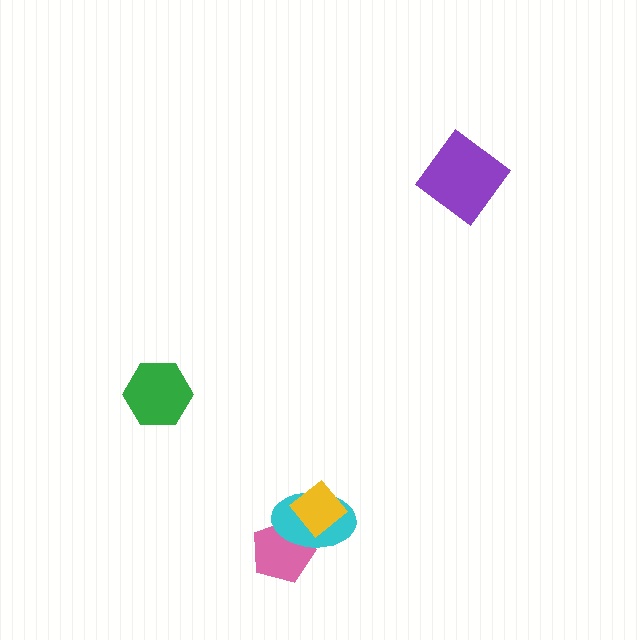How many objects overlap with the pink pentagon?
2 objects overlap with the pink pentagon.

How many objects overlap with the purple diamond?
0 objects overlap with the purple diamond.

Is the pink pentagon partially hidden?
Yes, it is partially covered by another shape.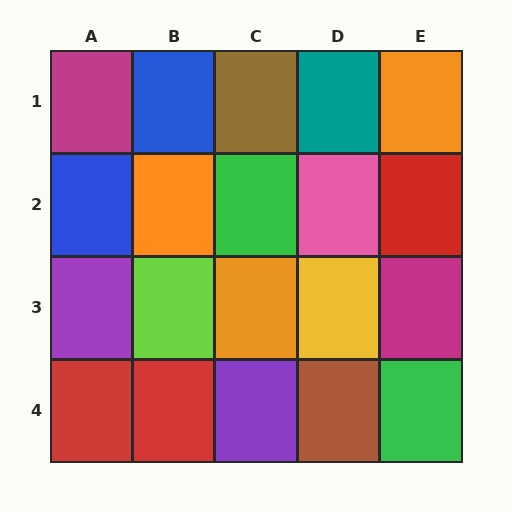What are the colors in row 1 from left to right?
Magenta, blue, brown, teal, orange.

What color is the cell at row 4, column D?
Brown.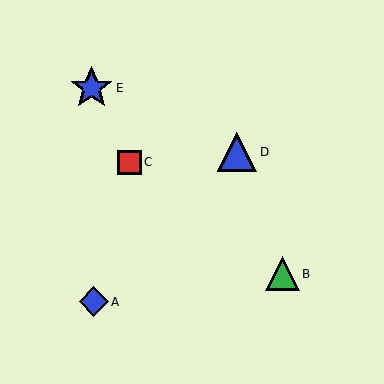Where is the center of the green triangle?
The center of the green triangle is at (282, 274).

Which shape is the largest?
The blue star (labeled E) is the largest.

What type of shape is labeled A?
Shape A is a blue diamond.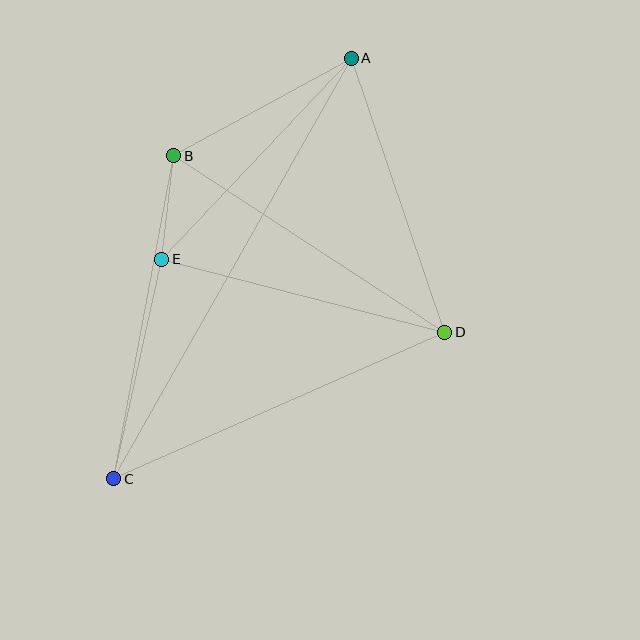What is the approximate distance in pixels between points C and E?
The distance between C and E is approximately 225 pixels.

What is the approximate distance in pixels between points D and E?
The distance between D and E is approximately 293 pixels.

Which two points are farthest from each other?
Points A and C are farthest from each other.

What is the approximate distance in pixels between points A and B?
The distance between A and B is approximately 203 pixels.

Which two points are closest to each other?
Points B and E are closest to each other.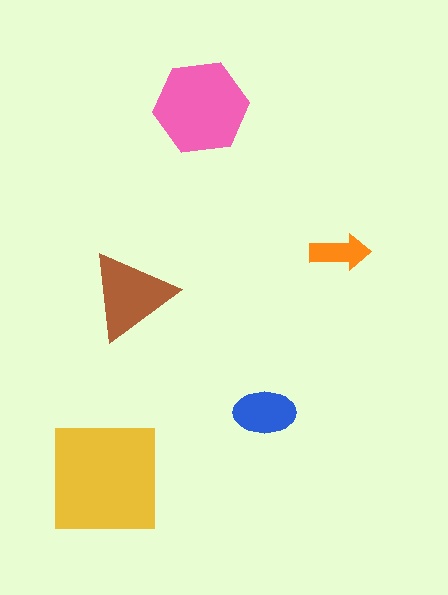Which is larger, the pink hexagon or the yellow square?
The yellow square.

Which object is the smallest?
The orange arrow.